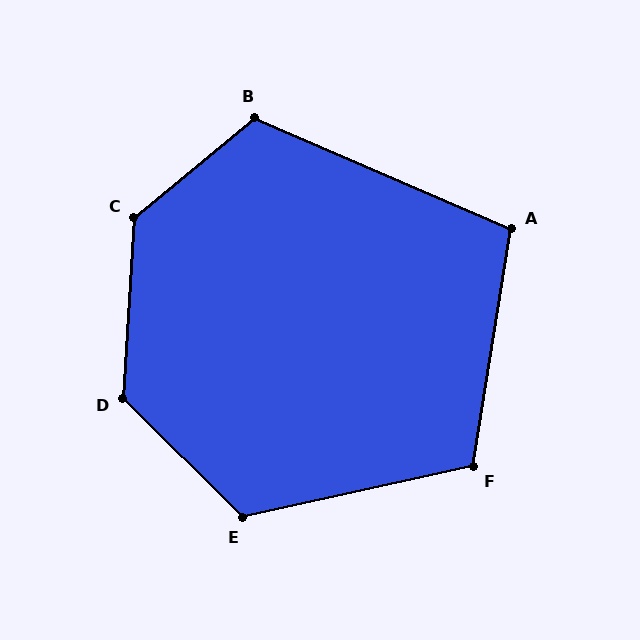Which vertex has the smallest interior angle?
A, at approximately 104 degrees.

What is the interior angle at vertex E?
Approximately 123 degrees (obtuse).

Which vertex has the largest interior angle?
C, at approximately 133 degrees.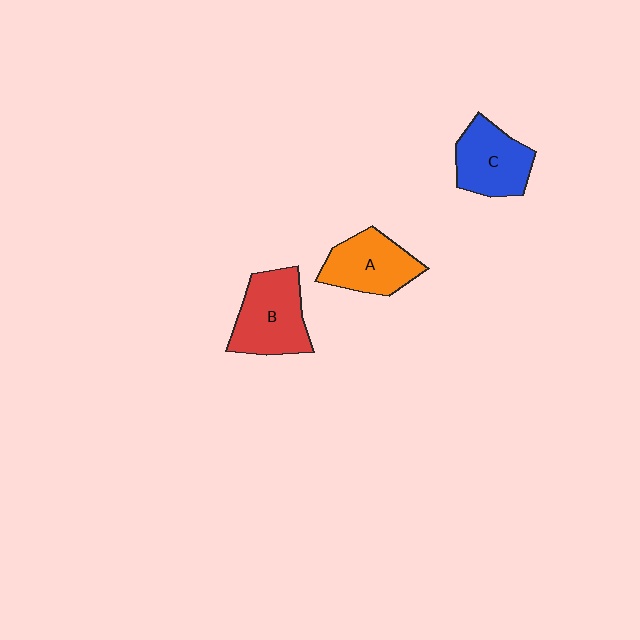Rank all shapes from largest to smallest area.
From largest to smallest: B (red), C (blue), A (orange).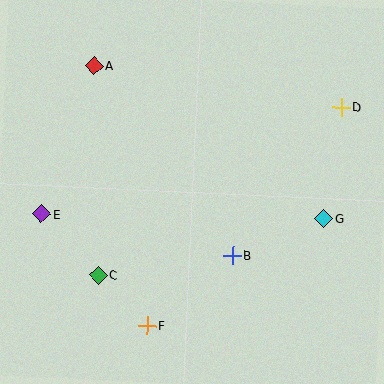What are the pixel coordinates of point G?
Point G is at (324, 219).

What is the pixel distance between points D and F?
The distance between D and F is 292 pixels.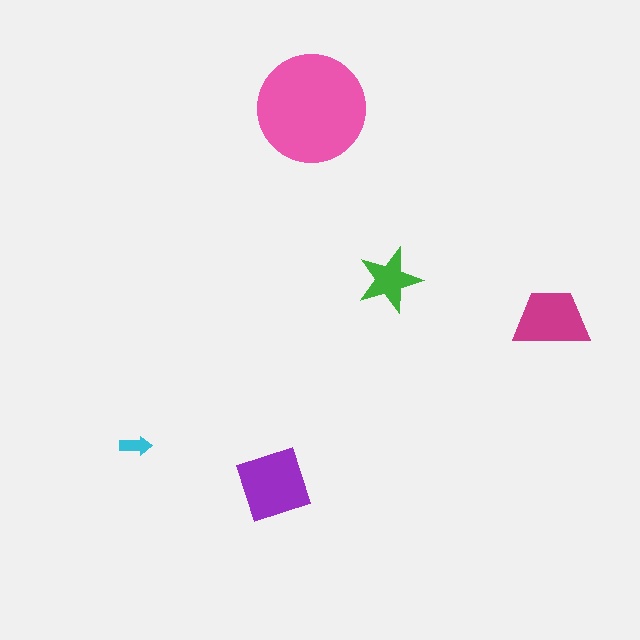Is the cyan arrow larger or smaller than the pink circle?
Smaller.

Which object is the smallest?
The cyan arrow.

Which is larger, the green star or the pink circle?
The pink circle.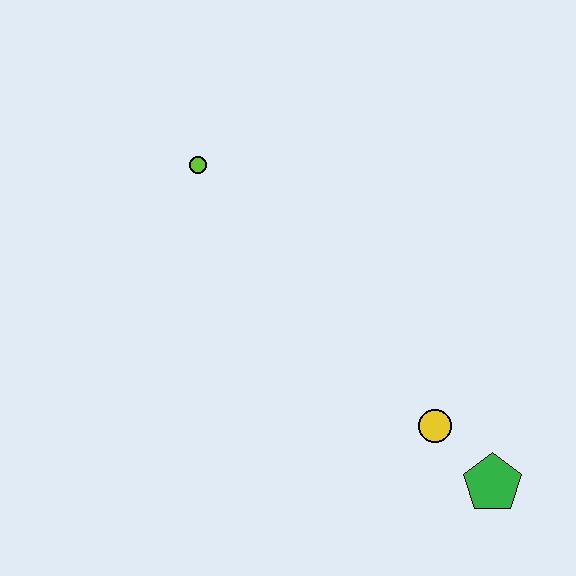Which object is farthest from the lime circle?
The green pentagon is farthest from the lime circle.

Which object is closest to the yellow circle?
The green pentagon is closest to the yellow circle.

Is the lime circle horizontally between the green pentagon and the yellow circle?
No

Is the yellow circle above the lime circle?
No